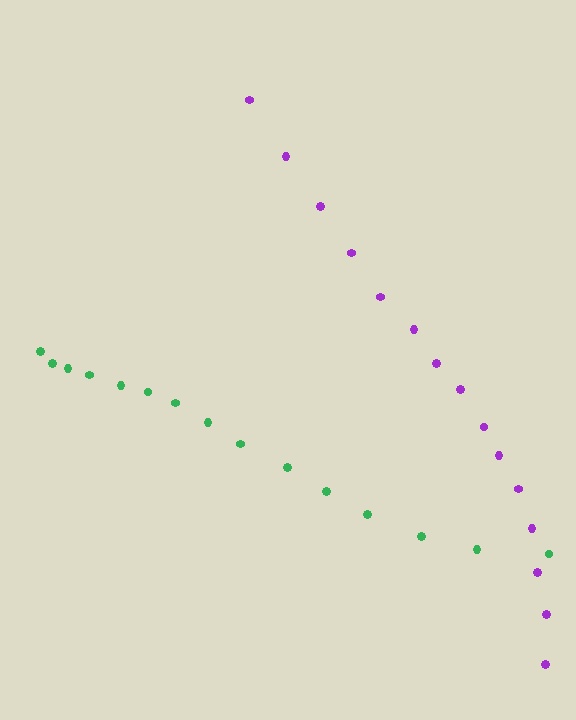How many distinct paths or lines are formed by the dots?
There are 2 distinct paths.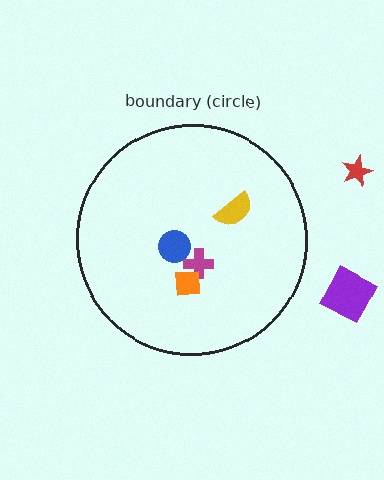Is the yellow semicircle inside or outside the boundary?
Inside.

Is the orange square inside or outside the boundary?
Inside.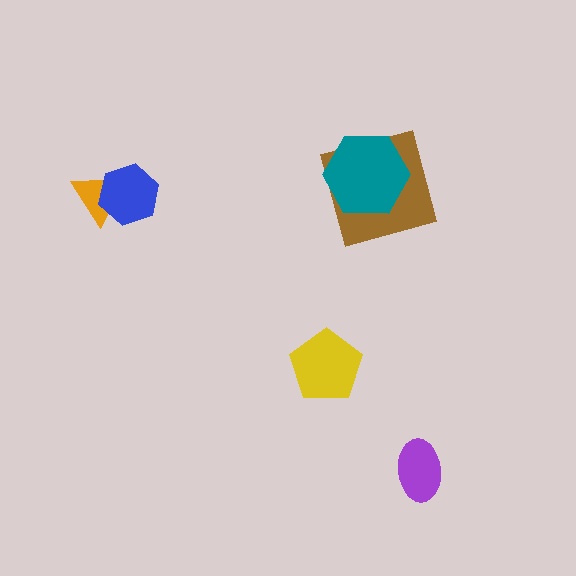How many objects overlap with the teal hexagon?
1 object overlaps with the teal hexagon.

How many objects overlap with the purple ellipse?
0 objects overlap with the purple ellipse.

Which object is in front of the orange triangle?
The blue hexagon is in front of the orange triangle.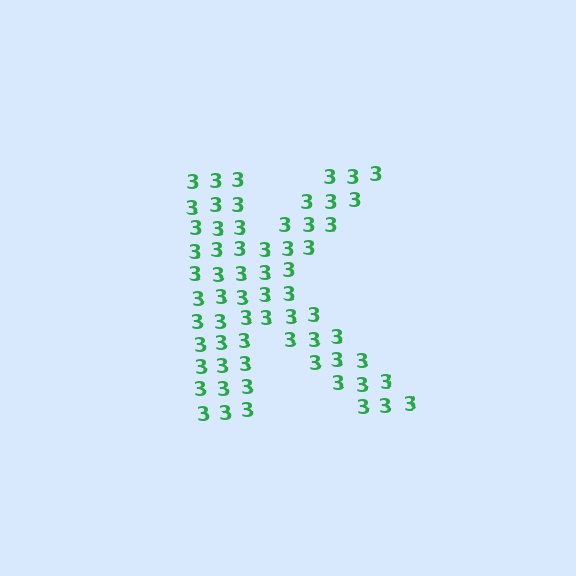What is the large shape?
The large shape is the letter K.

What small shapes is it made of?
It is made of small digit 3's.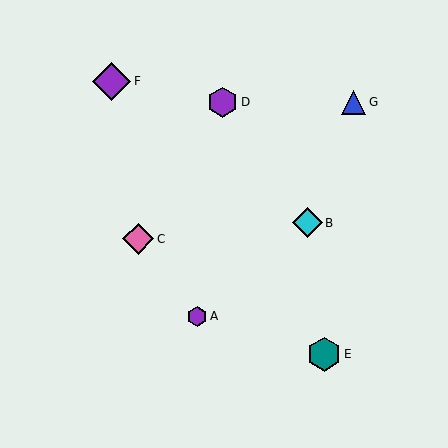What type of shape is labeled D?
Shape D is a purple hexagon.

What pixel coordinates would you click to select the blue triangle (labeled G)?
Click at (354, 102) to select the blue triangle G.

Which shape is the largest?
The purple diamond (labeled F) is the largest.